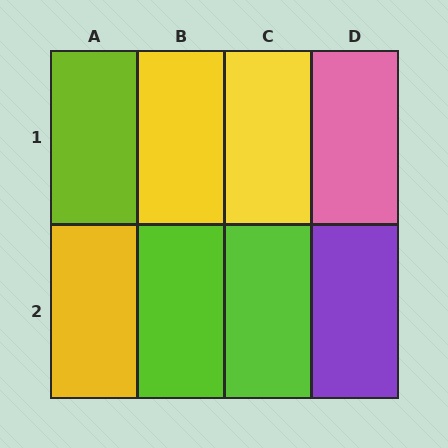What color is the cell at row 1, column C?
Yellow.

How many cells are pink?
1 cell is pink.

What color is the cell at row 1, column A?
Lime.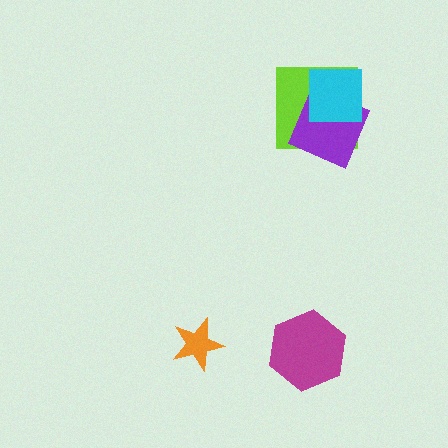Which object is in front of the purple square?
The cyan square is in front of the purple square.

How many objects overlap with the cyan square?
2 objects overlap with the cyan square.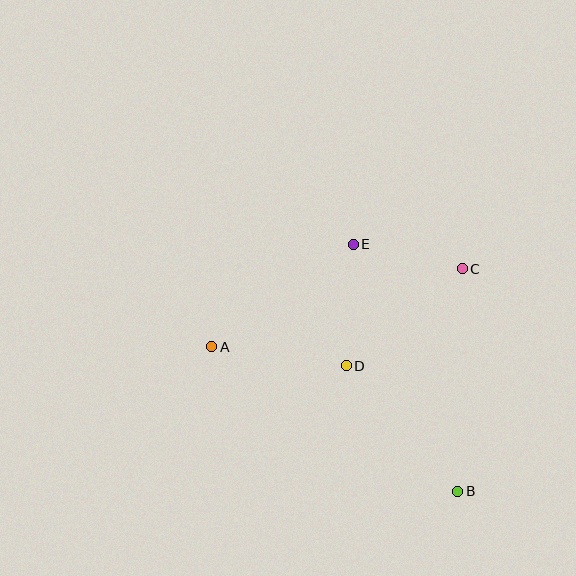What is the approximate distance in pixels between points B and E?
The distance between B and E is approximately 268 pixels.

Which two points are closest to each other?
Points C and E are closest to each other.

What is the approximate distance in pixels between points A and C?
The distance between A and C is approximately 262 pixels.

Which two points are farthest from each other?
Points A and B are farthest from each other.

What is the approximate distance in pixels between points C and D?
The distance between C and D is approximately 151 pixels.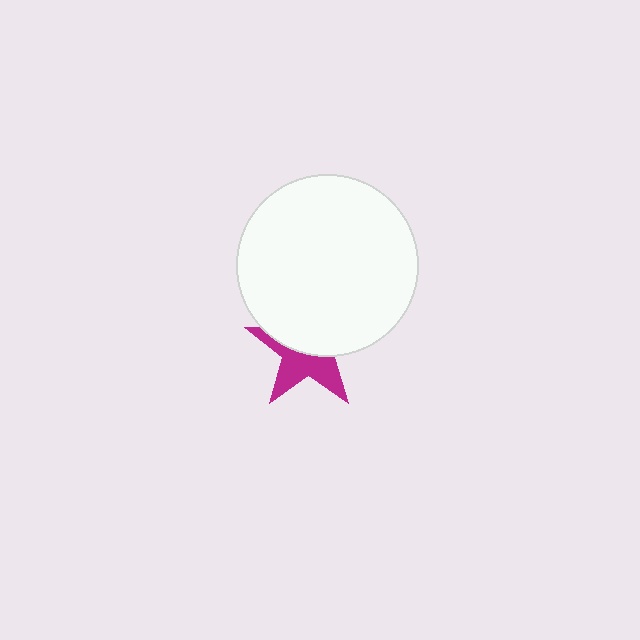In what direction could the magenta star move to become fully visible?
The magenta star could move down. That would shift it out from behind the white circle entirely.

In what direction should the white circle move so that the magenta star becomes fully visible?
The white circle should move up. That is the shortest direction to clear the overlap and leave the magenta star fully visible.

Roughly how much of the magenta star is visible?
About half of it is visible (roughly 46%).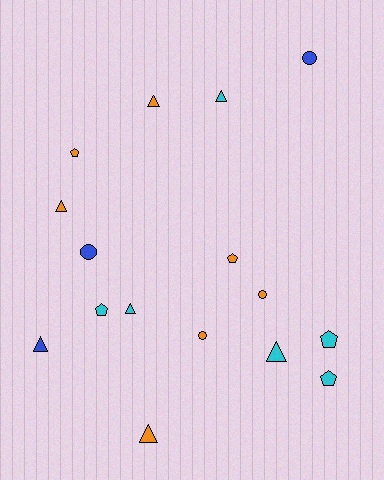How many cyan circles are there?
There are no cyan circles.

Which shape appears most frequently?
Triangle, with 7 objects.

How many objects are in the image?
There are 16 objects.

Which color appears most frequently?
Orange, with 7 objects.